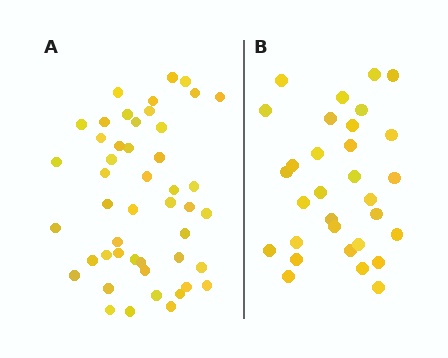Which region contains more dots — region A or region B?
Region A (the left region) has more dots.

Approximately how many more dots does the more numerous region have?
Region A has approximately 15 more dots than region B.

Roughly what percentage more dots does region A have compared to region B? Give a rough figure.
About 50% more.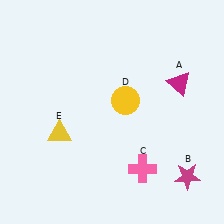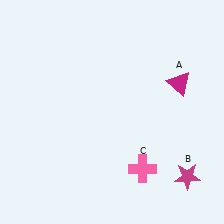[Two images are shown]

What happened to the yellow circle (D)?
The yellow circle (D) was removed in Image 2. It was in the top-right area of Image 1.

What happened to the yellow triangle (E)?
The yellow triangle (E) was removed in Image 2. It was in the bottom-left area of Image 1.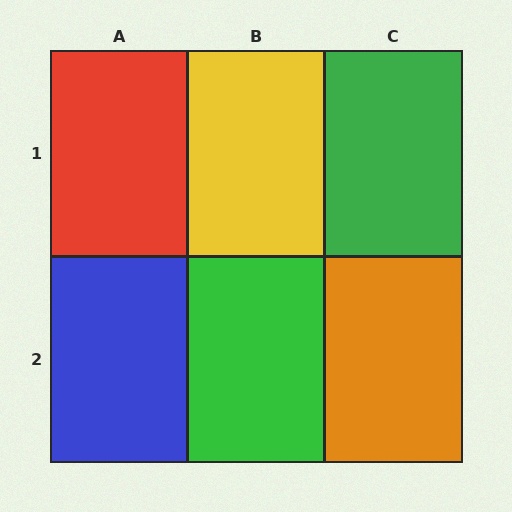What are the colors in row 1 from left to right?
Red, yellow, green.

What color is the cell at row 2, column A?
Blue.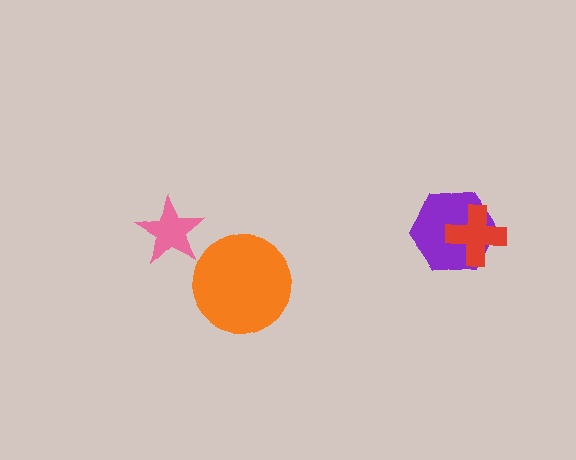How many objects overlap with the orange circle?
0 objects overlap with the orange circle.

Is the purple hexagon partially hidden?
Yes, it is partially covered by another shape.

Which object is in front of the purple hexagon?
The red cross is in front of the purple hexagon.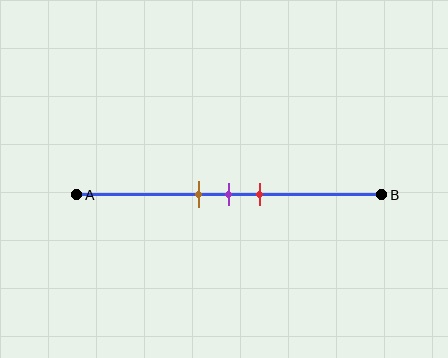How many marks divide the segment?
There are 3 marks dividing the segment.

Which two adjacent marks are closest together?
The brown and purple marks are the closest adjacent pair.